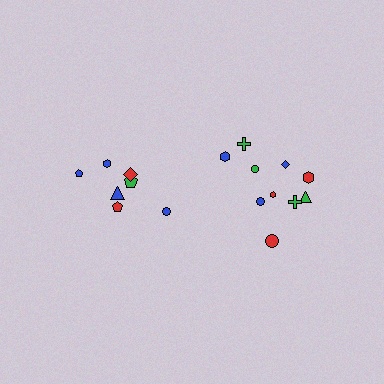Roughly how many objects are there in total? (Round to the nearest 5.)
Roughly 15 objects in total.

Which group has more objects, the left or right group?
The right group.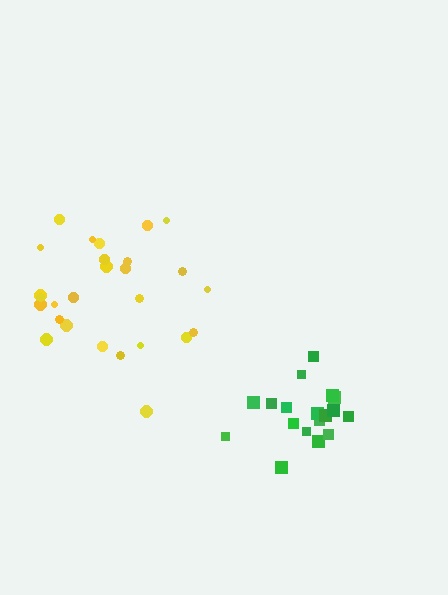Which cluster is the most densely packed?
Green.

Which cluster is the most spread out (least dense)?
Yellow.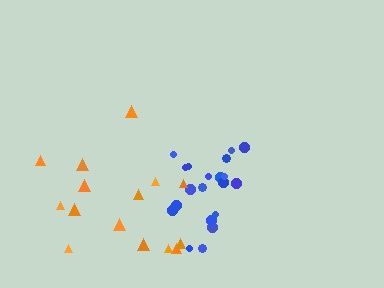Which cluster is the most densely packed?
Blue.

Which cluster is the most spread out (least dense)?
Orange.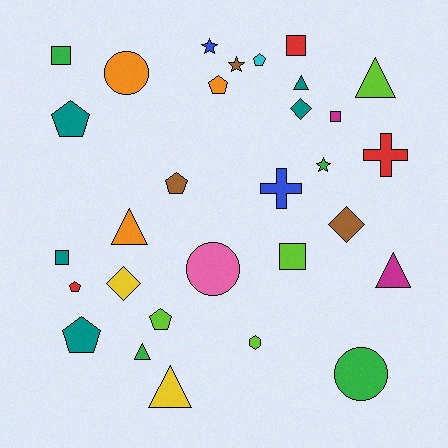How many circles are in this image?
There are 3 circles.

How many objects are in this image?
There are 30 objects.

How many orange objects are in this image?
There are 3 orange objects.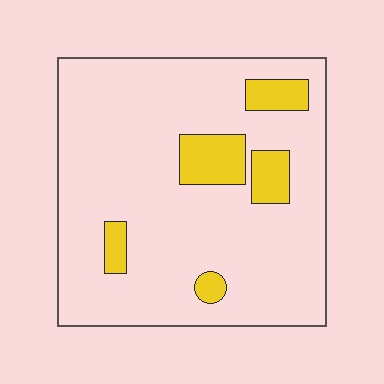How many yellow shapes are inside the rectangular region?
5.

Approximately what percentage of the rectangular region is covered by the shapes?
Approximately 15%.